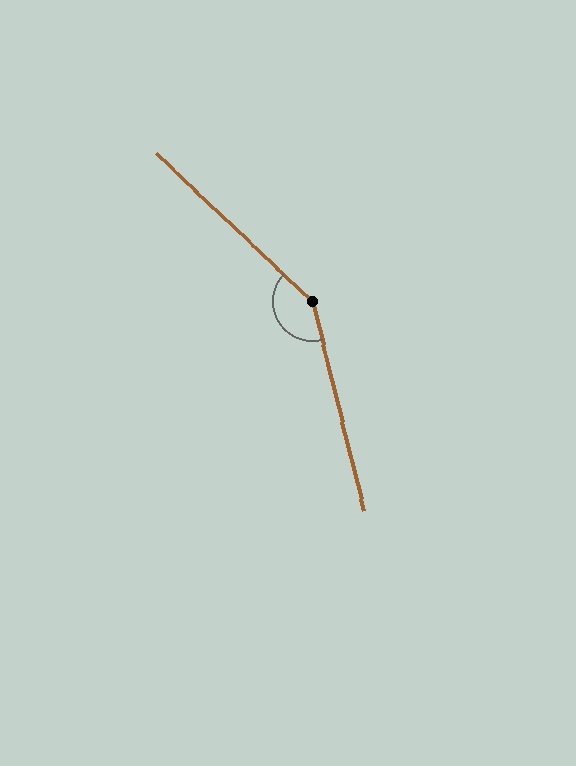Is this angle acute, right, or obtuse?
It is obtuse.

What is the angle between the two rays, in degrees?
Approximately 147 degrees.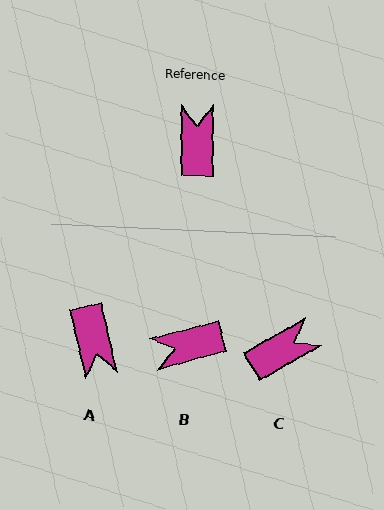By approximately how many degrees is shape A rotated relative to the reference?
Approximately 167 degrees clockwise.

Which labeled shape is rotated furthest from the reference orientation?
A, about 167 degrees away.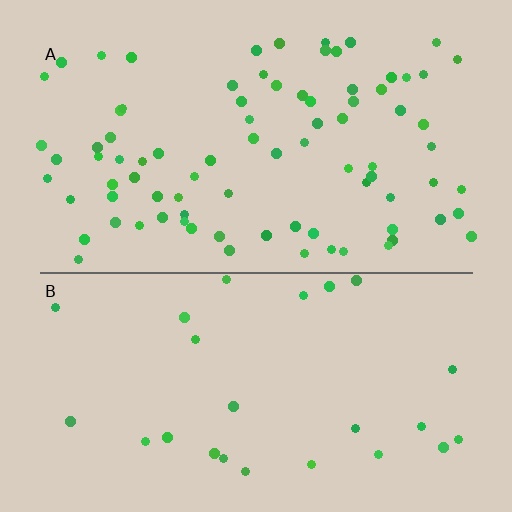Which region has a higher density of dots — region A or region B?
A (the top).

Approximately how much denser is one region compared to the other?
Approximately 3.4× — region A over region B.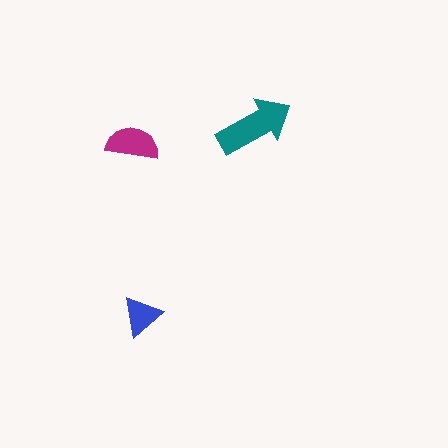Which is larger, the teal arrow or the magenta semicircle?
The teal arrow.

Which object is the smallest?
The blue triangle.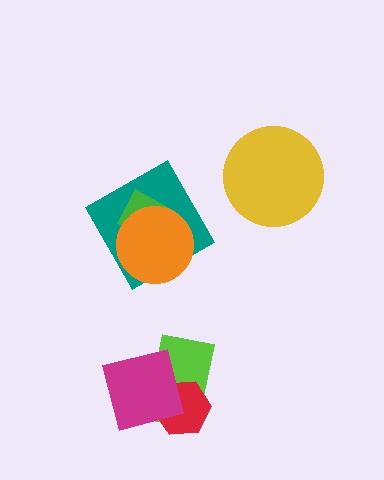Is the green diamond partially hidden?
Yes, it is partially covered by another shape.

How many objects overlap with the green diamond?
2 objects overlap with the green diamond.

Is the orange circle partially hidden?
No, no other shape covers it.